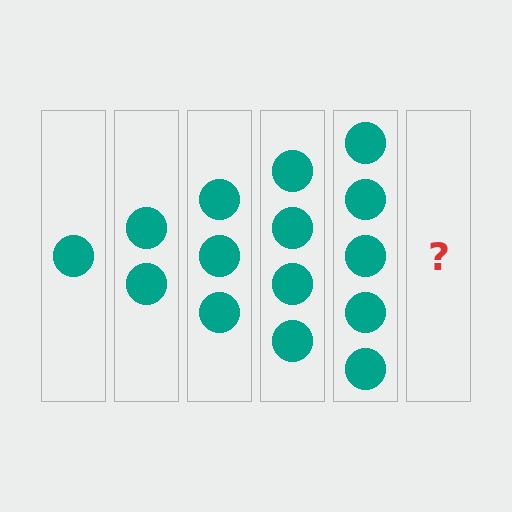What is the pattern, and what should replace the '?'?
The pattern is that each step adds one more circle. The '?' should be 6 circles.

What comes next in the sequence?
The next element should be 6 circles.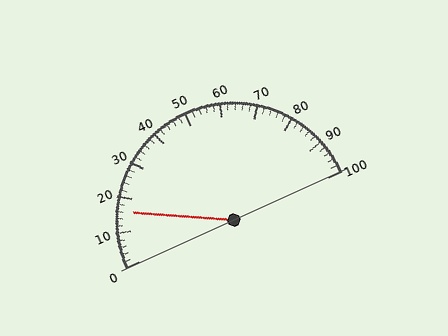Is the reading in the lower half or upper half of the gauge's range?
The reading is in the lower half of the range (0 to 100).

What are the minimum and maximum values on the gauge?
The gauge ranges from 0 to 100.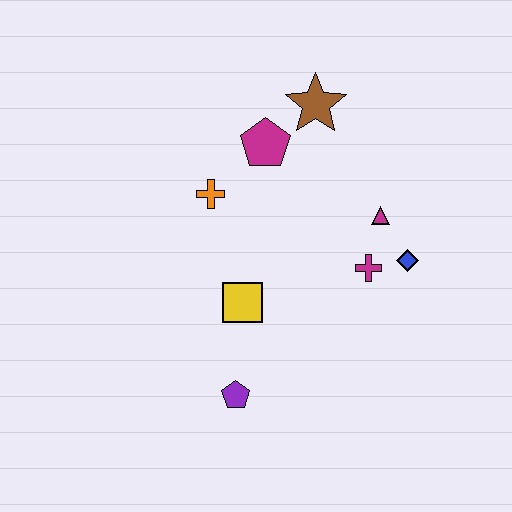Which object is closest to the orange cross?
The magenta pentagon is closest to the orange cross.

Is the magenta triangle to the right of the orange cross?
Yes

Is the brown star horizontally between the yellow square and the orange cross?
No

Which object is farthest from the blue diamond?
The purple pentagon is farthest from the blue diamond.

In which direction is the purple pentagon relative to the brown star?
The purple pentagon is below the brown star.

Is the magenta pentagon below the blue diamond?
No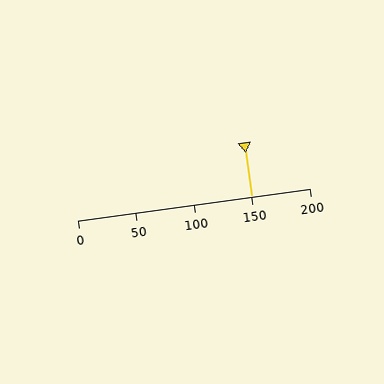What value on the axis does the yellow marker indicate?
The marker indicates approximately 150.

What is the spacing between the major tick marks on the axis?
The major ticks are spaced 50 apart.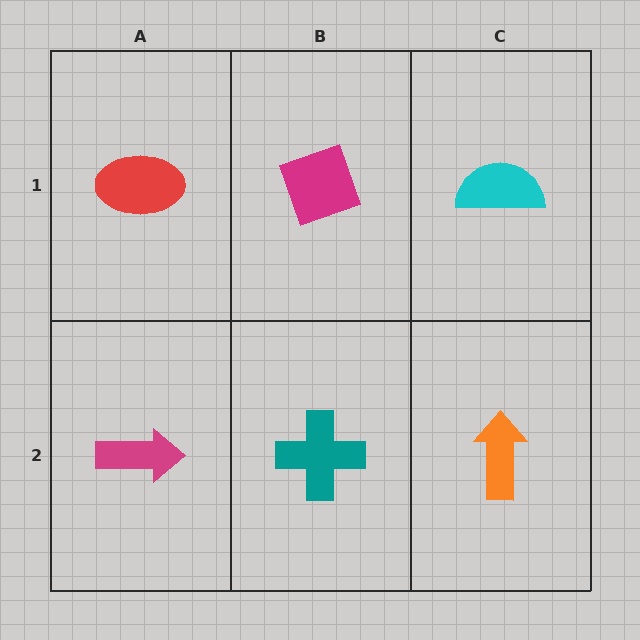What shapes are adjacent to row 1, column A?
A magenta arrow (row 2, column A), a magenta diamond (row 1, column B).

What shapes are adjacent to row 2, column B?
A magenta diamond (row 1, column B), a magenta arrow (row 2, column A), an orange arrow (row 2, column C).